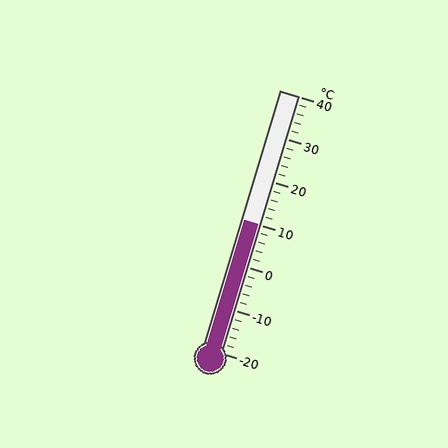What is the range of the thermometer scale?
The thermometer scale ranges from -20°C to 40°C.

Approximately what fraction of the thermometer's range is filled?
The thermometer is filled to approximately 50% of its range.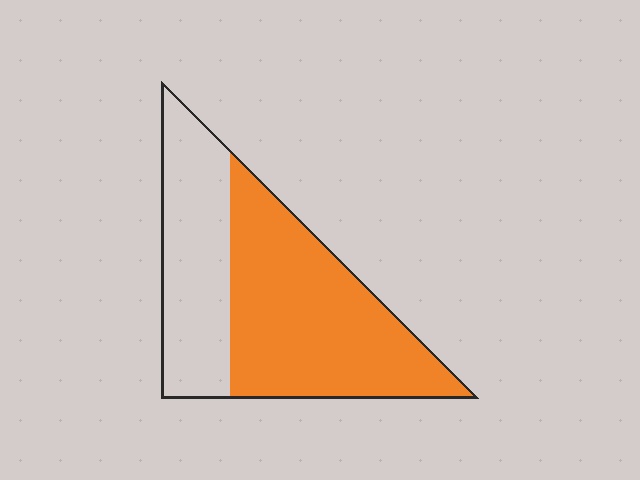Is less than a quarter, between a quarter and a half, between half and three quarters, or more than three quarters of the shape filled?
Between half and three quarters.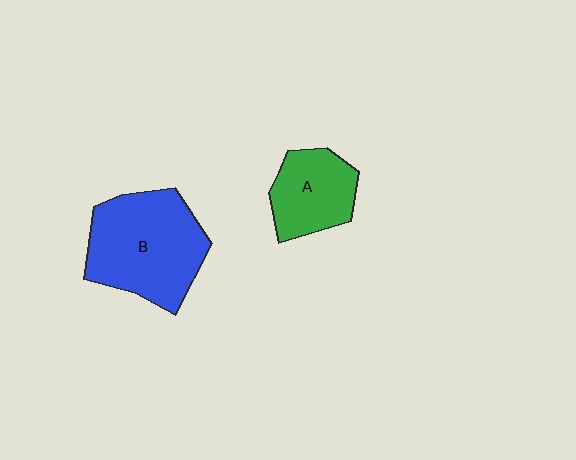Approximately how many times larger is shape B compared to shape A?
Approximately 1.8 times.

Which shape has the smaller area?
Shape A (green).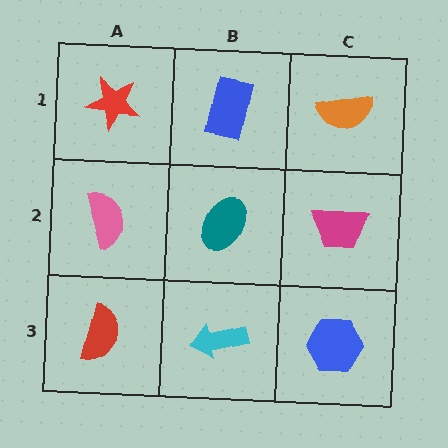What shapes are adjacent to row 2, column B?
A blue rectangle (row 1, column B), a cyan arrow (row 3, column B), a pink semicircle (row 2, column A), a magenta trapezoid (row 2, column C).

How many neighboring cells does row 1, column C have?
2.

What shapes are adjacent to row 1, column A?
A pink semicircle (row 2, column A), a blue rectangle (row 1, column B).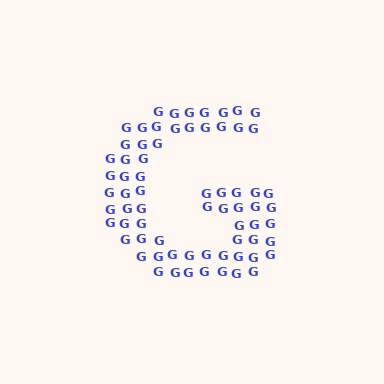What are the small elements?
The small elements are letter G's.